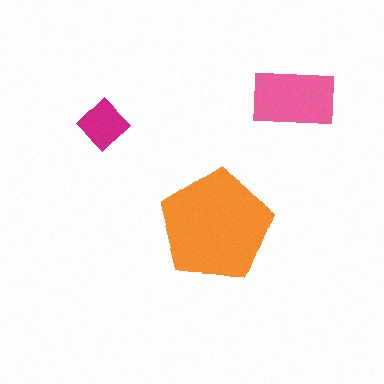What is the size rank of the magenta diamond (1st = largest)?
3rd.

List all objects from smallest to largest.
The magenta diamond, the pink rectangle, the orange pentagon.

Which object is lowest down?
The orange pentagon is bottommost.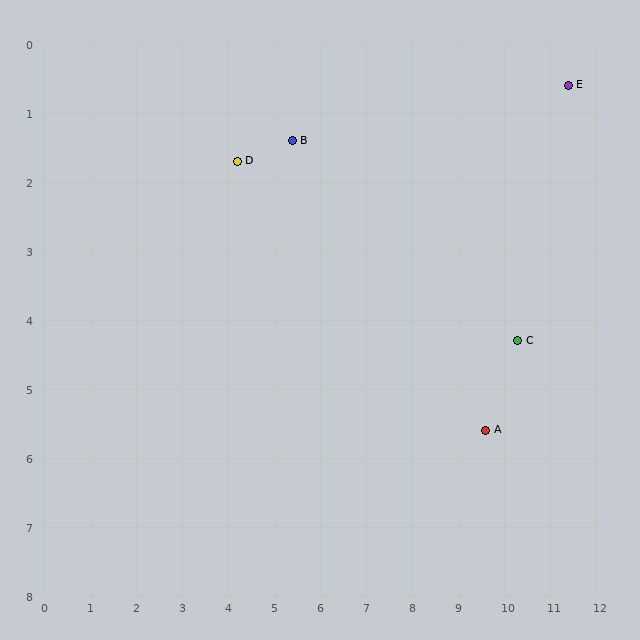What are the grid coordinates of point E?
Point E is at approximately (11.4, 0.6).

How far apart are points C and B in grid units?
Points C and B are about 5.7 grid units apart.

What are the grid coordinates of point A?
Point A is at approximately (9.6, 5.6).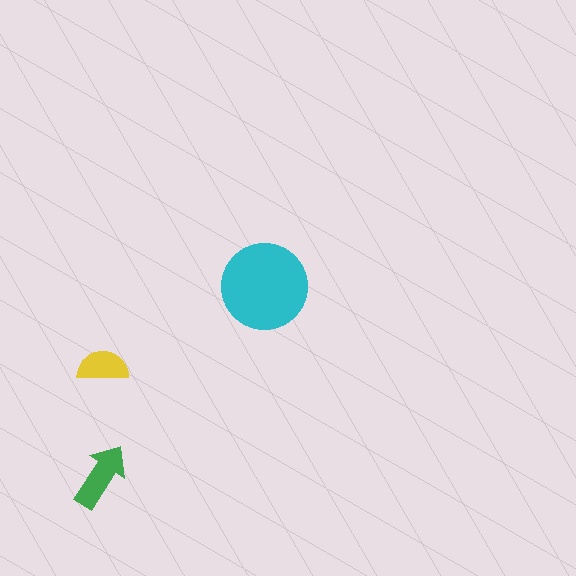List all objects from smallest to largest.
The yellow semicircle, the green arrow, the cyan circle.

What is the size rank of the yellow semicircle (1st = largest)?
3rd.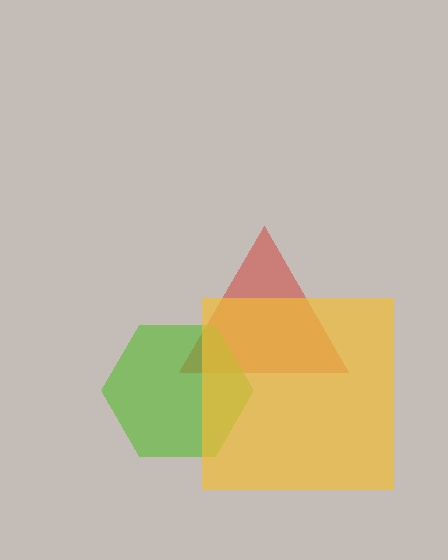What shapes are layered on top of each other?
The layered shapes are: a red triangle, a lime hexagon, a yellow square.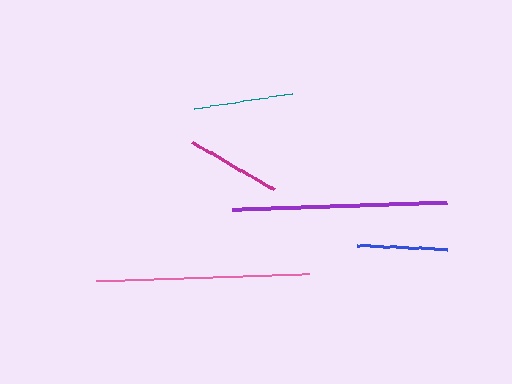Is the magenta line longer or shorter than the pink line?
The pink line is longer than the magenta line.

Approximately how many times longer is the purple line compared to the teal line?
The purple line is approximately 2.2 times the length of the teal line.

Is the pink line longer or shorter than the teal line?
The pink line is longer than the teal line.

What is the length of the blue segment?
The blue segment is approximately 90 pixels long.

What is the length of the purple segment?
The purple segment is approximately 216 pixels long.